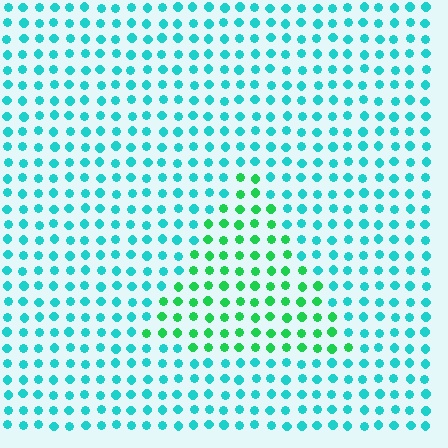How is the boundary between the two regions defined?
The boundary is defined purely by a slight shift in hue (about 41 degrees). Spacing, size, and orientation are identical on both sides.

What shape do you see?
I see a triangle.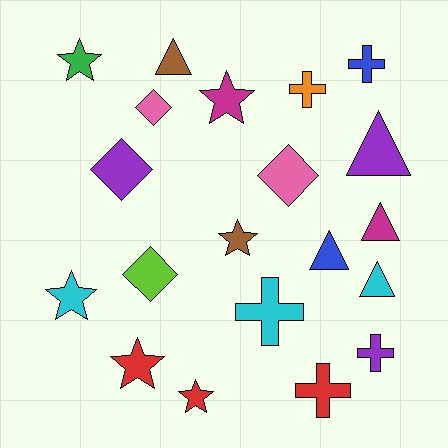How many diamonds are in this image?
There are 4 diamonds.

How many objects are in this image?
There are 20 objects.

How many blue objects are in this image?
There are 2 blue objects.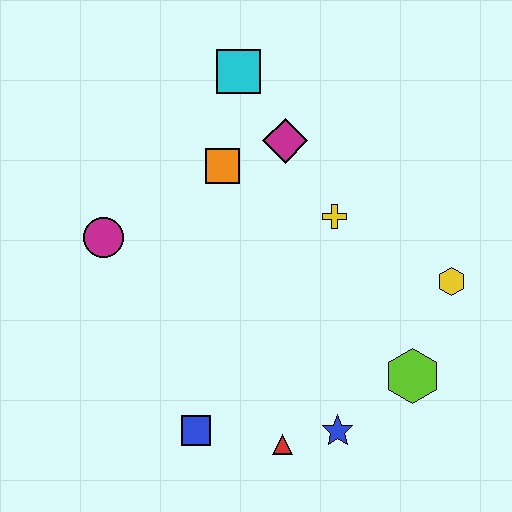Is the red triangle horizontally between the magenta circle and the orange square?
No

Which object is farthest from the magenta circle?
The yellow hexagon is farthest from the magenta circle.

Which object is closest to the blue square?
The red triangle is closest to the blue square.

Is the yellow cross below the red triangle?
No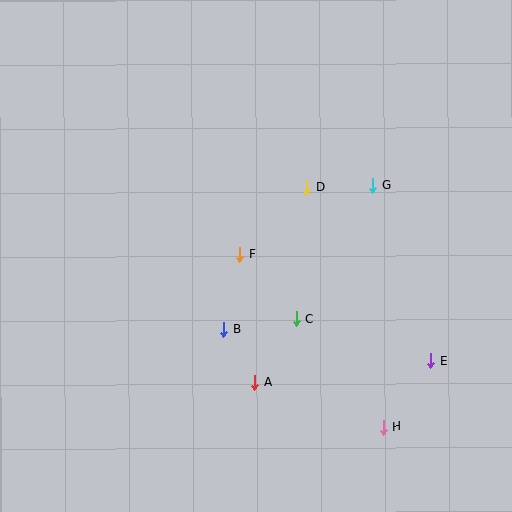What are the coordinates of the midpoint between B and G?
The midpoint between B and G is at (298, 257).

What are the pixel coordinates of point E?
Point E is at (431, 361).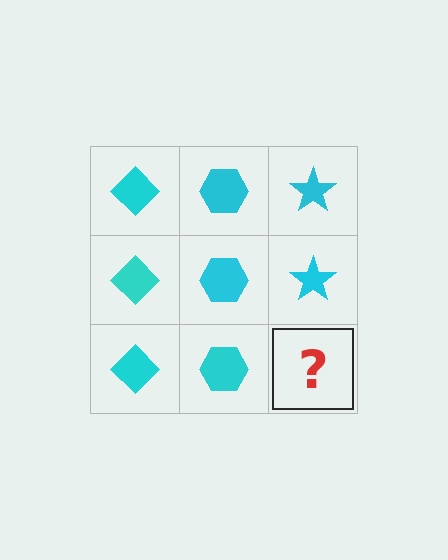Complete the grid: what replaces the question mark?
The question mark should be replaced with a cyan star.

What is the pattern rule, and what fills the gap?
The rule is that each column has a consistent shape. The gap should be filled with a cyan star.